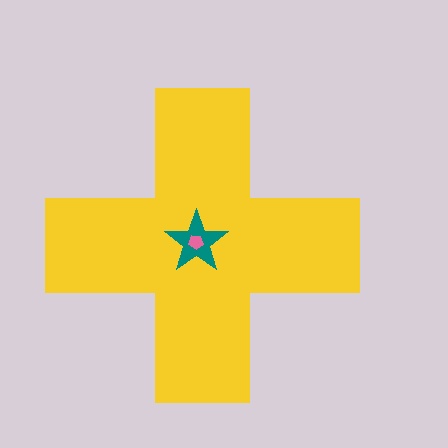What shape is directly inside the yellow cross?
The teal star.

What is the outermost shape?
The yellow cross.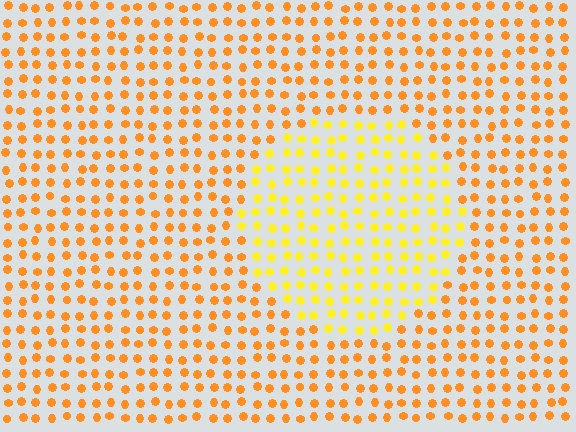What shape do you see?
I see a circle.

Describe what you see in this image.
The image is filled with small orange elements in a uniform arrangement. A circle-shaped region is visible where the elements are tinted to a slightly different hue, forming a subtle color boundary.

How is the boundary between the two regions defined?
The boundary is defined purely by a slight shift in hue (about 27 degrees). Spacing, size, and orientation are identical on both sides.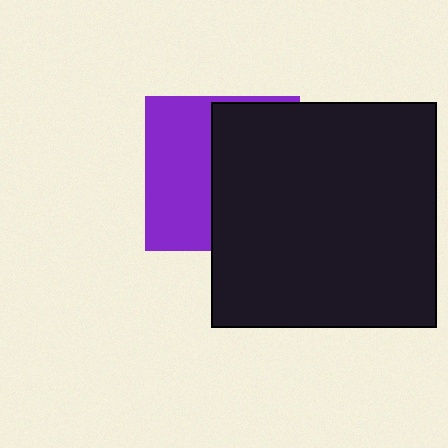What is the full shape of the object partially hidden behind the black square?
The partially hidden object is a purple square.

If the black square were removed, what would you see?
You would see the complete purple square.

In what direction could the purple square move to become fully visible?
The purple square could move left. That would shift it out from behind the black square entirely.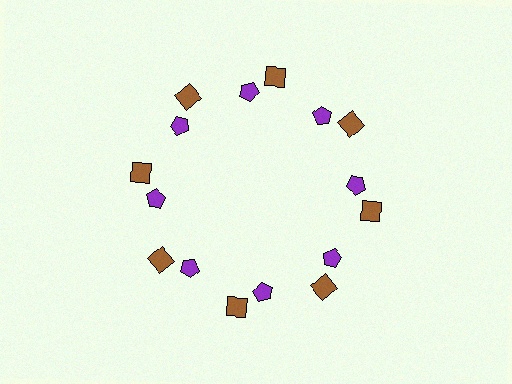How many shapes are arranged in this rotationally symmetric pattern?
There are 16 shapes, arranged in 8 groups of 2.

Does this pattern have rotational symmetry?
Yes, this pattern has 8-fold rotational symmetry. It looks the same after rotating 45 degrees around the center.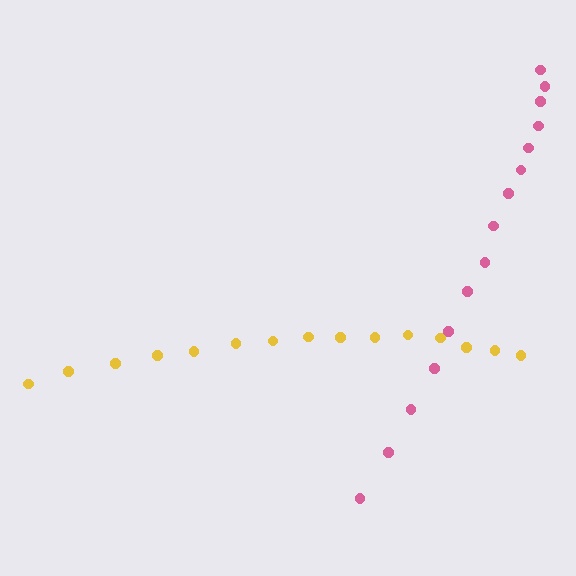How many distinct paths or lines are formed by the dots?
There are 2 distinct paths.